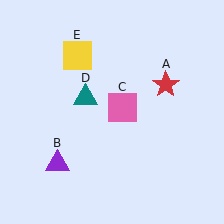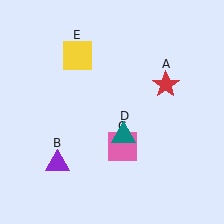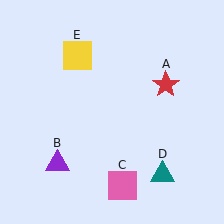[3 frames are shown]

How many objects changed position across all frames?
2 objects changed position: pink square (object C), teal triangle (object D).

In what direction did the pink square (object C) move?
The pink square (object C) moved down.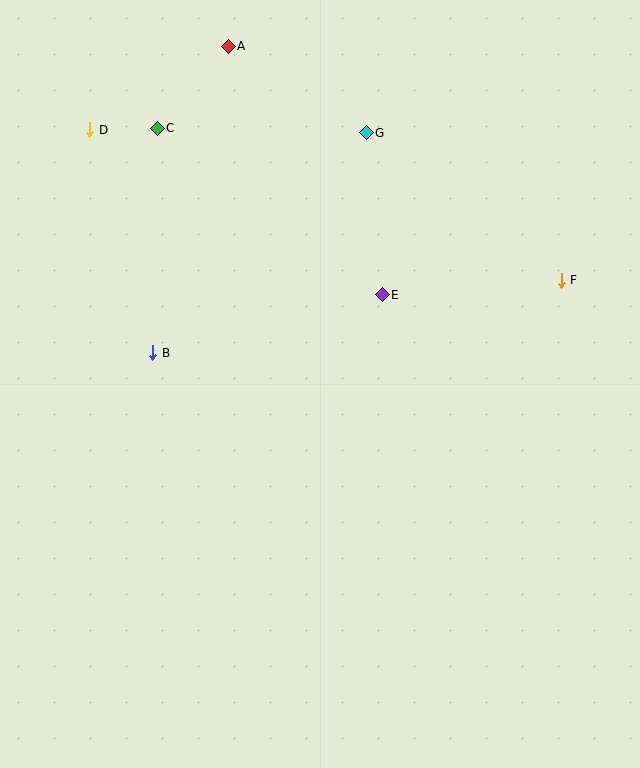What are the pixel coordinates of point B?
Point B is at (153, 353).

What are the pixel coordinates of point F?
Point F is at (561, 280).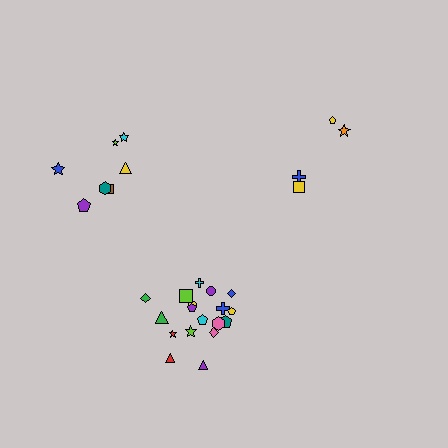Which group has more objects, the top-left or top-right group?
The top-left group.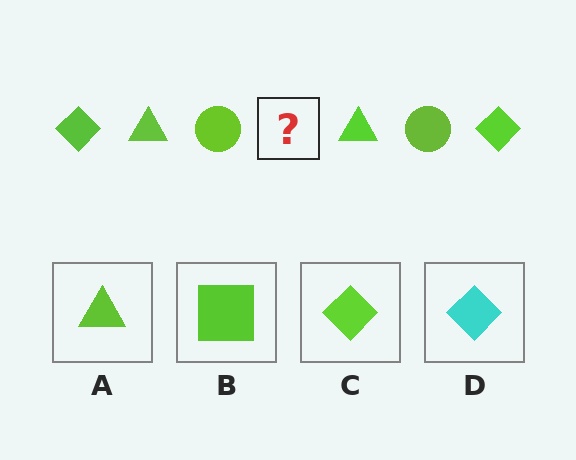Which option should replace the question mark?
Option C.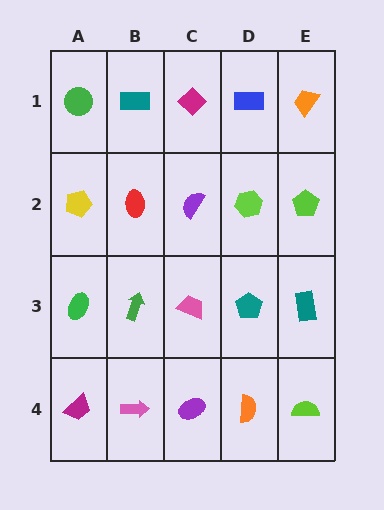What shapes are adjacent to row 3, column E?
A lime pentagon (row 2, column E), a lime semicircle (row 4, column E), a teal pentagon (row 3, column D).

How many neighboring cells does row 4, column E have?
2.